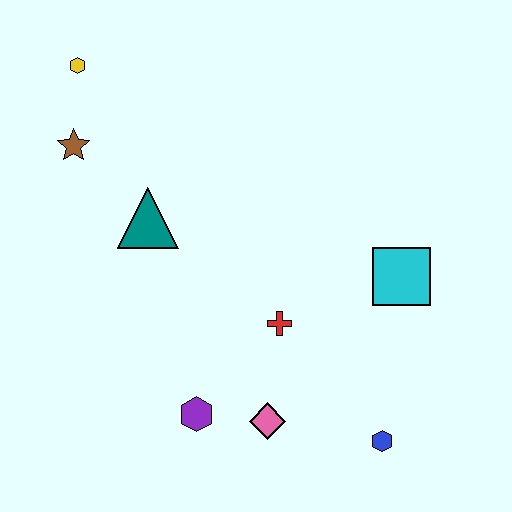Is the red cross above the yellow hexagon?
No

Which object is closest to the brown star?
The yellow hexagon is closest to the brown star.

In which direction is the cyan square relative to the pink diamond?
The cyan square is above the pink diamond.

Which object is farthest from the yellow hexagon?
The blue hexagon is farthest from the yellow hexagon.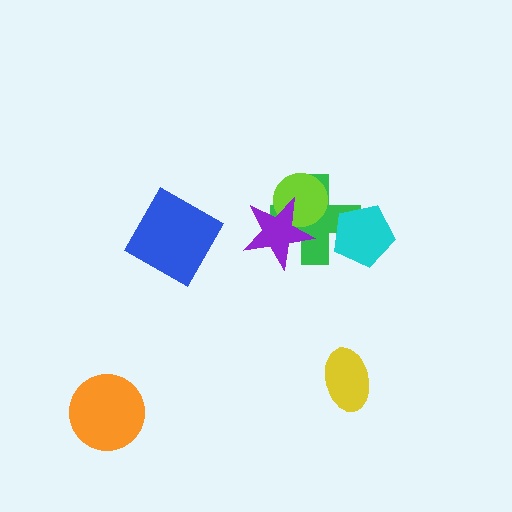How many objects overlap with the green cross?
3 objects overlap with the green cross.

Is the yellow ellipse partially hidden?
No, no other shape covers it.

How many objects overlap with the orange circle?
0 objects overlap with the orange circle.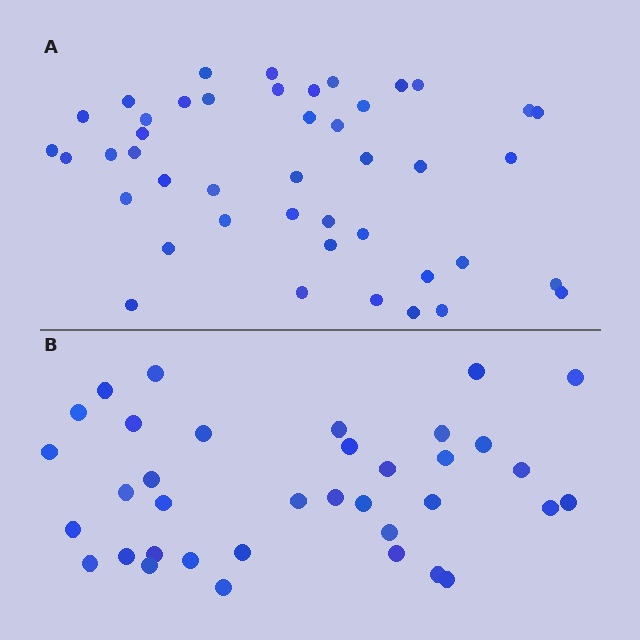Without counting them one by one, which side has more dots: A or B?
Region A (the top region) has more dots.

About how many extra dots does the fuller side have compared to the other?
Region A has roughly 8 or so more dots than region B.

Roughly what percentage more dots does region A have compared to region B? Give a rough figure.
About 20% more.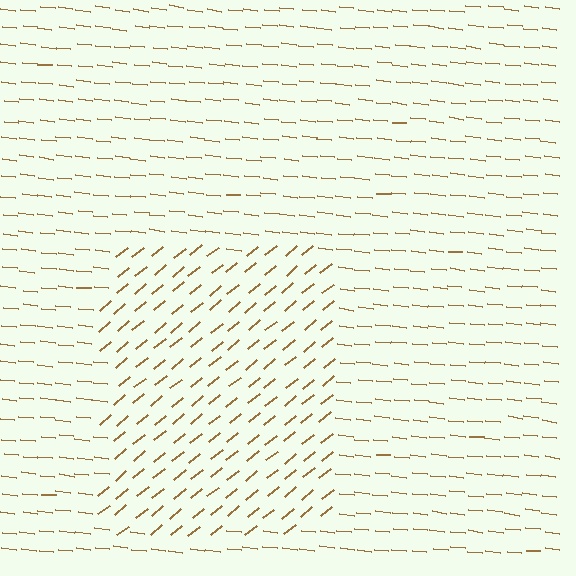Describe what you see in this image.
The image is filled with small brown line segments. A rectangle region in the image has lines oriented differently from the surrounding lines, creating a visible texture boundary.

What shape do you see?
I see a rectangle.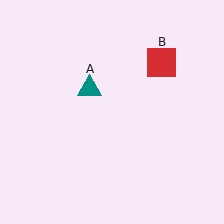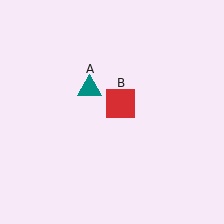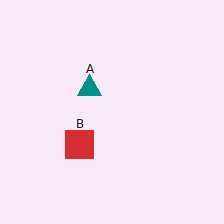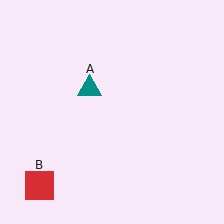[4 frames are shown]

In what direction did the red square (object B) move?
The red square (object B) moved down and to the left.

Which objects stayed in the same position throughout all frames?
Teal triangle (object A) remained stationary.